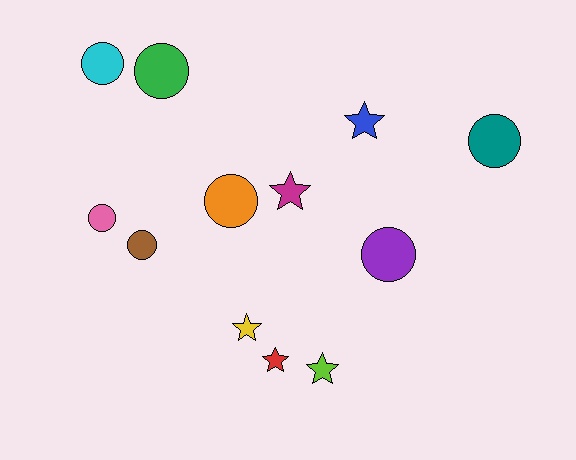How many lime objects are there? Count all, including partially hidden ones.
There is 1 lime object.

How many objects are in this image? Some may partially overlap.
There are 12 objects.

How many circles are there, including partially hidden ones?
There are 7 circles.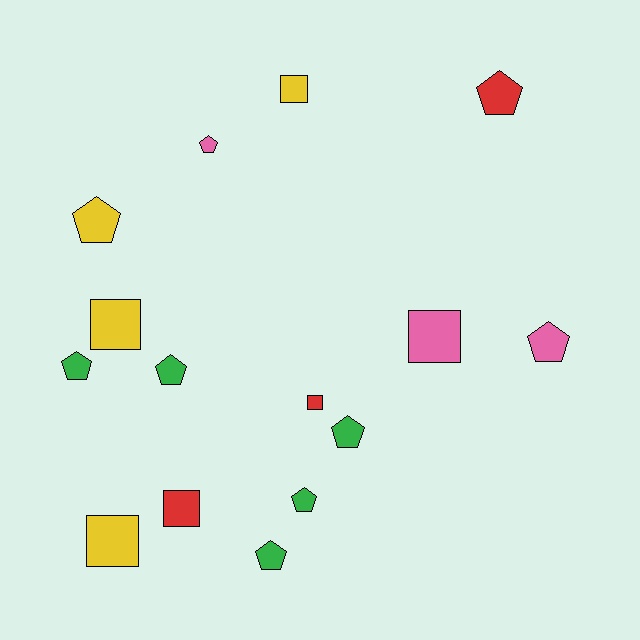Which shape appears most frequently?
Pentagon, with 9 objects.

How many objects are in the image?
There are 15 objects.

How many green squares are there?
There are no green squares.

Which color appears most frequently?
Green, with 5 objects.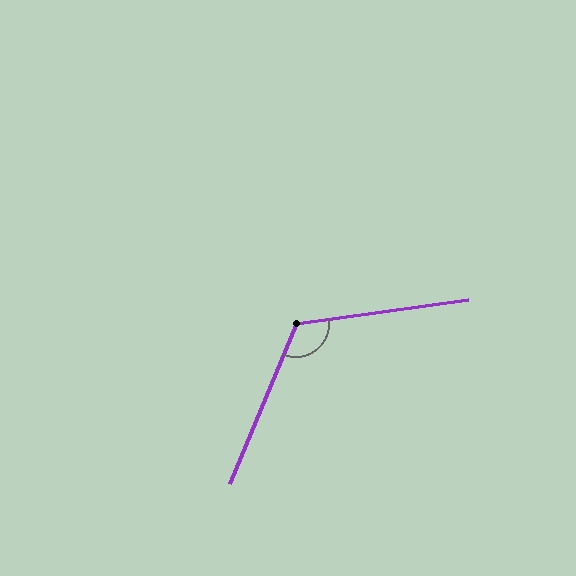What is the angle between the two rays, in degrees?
Approximately 121 degrees.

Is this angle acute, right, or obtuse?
It is obtuse.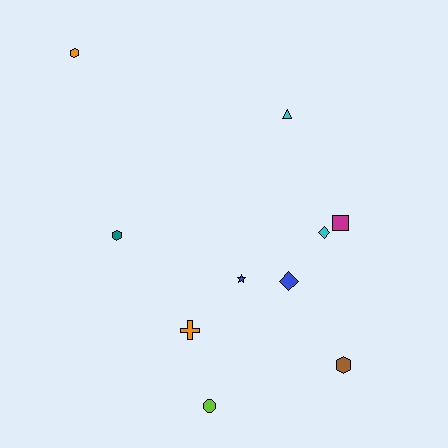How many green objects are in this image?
There are no green objects.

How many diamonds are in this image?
There are 2 diamonds.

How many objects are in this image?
There are 10 objects.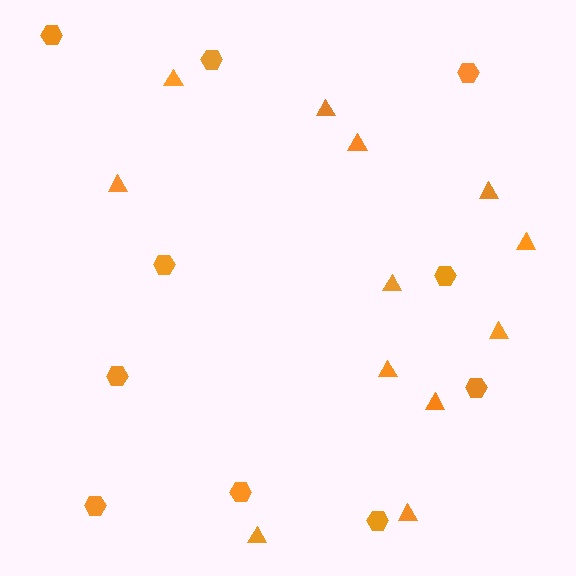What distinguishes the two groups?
There are 2 groups: one group of triangles (12) and one group of hexagons (10).